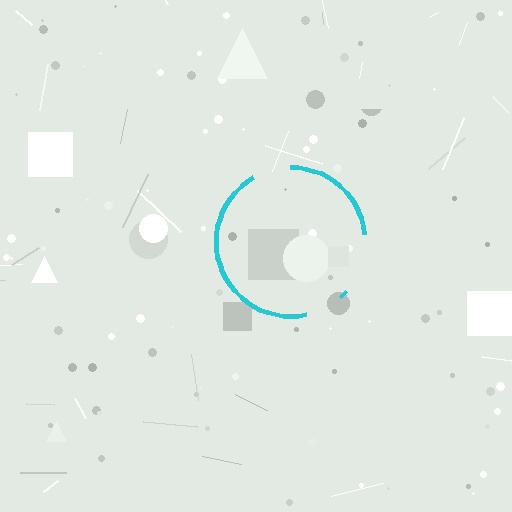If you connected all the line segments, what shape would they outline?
They would outline a circle.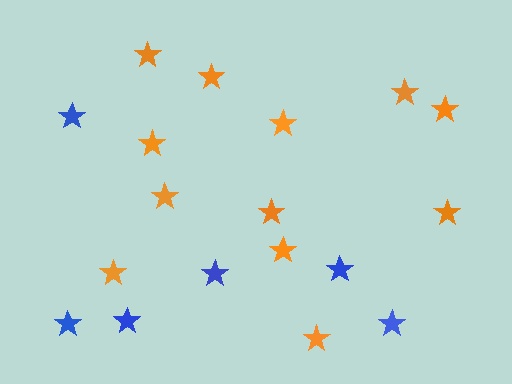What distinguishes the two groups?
There are 2 groups: one group of blue stars (6) and one group of orange stars (12).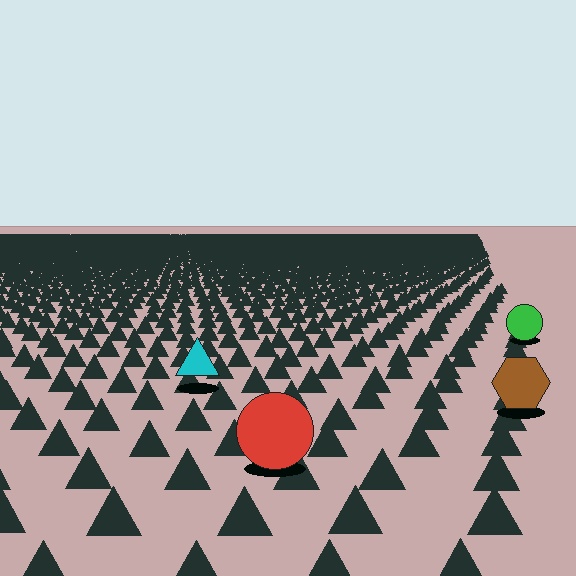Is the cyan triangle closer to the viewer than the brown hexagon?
No. The brown hexagon is closer — you can tell from the texture gradient: the ground texture is coarser near it.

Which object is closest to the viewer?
The red circle is closest. The texture marks near it are larger and more spread out.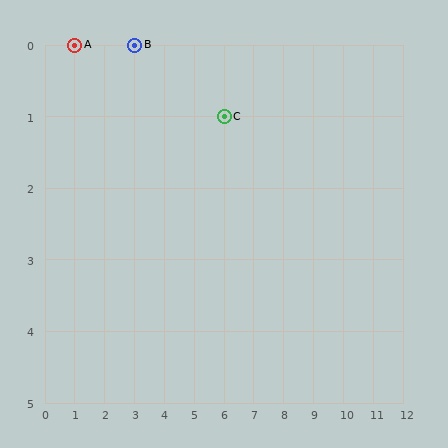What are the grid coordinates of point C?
Point C is at grid coordinates (6, 1).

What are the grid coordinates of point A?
Point A is at grid coordinates (1, 0).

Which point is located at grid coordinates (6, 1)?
Point C is at (6, 1).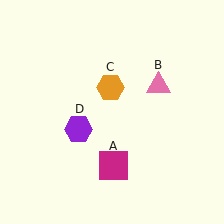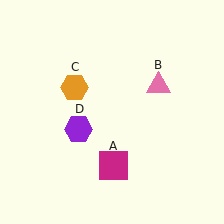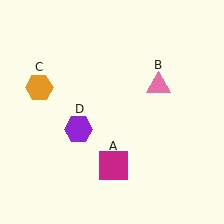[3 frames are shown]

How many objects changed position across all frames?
1 object changed position: orange hexagon (object C).